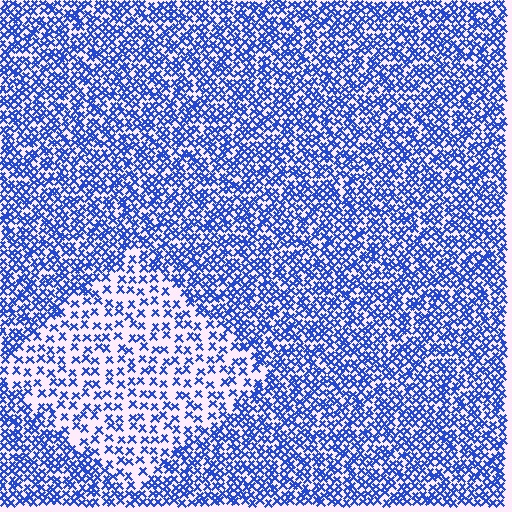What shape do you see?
I see a diamond.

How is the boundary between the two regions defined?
The boundary is defined by a change in element density (approximately 2.2x ratio). All elements are the same color, size, and shape.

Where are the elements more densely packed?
The elements are more densely packed outside the diamond boundary.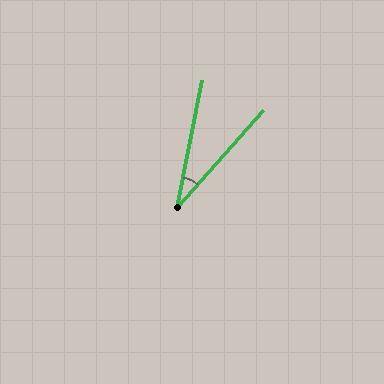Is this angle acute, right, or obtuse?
It is acute.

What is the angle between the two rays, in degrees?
Approximately 31 degrees.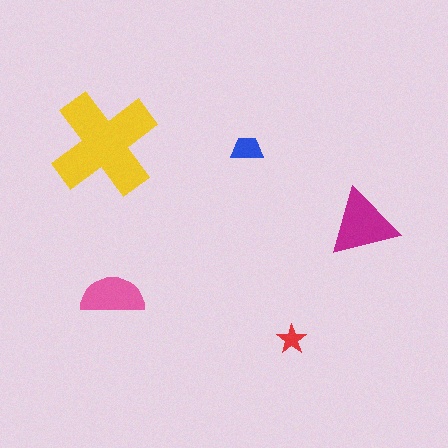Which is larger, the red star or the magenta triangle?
The magenta triangle.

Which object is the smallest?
The red star.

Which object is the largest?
The yellow cross.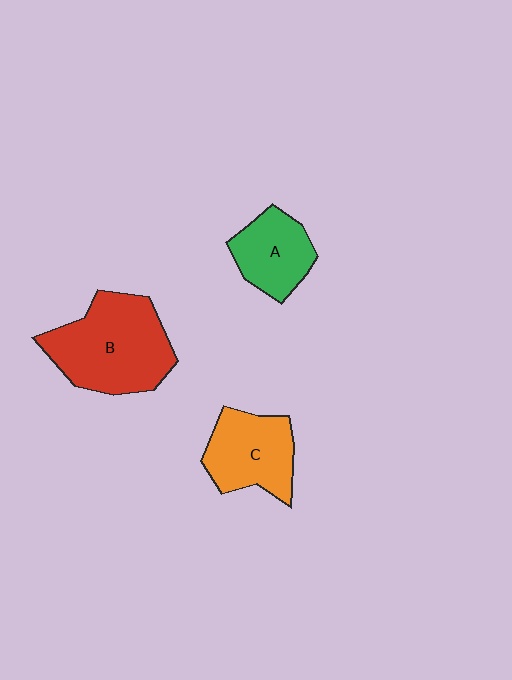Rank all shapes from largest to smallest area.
From largest to smallest: B (red), C (orange), A (green).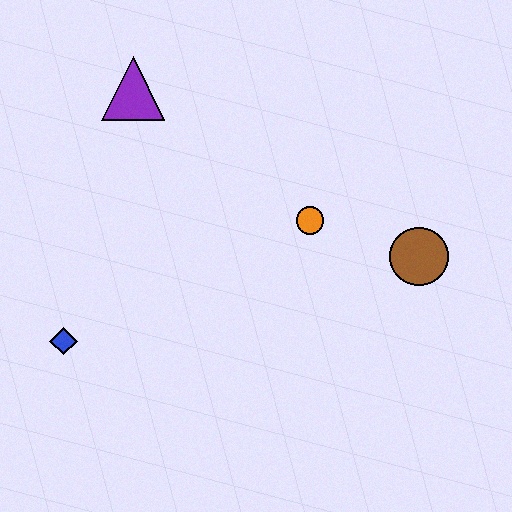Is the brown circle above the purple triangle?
No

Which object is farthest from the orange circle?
The blue diamond is farthest from the orange circle.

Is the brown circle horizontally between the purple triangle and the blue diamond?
No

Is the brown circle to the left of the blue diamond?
No